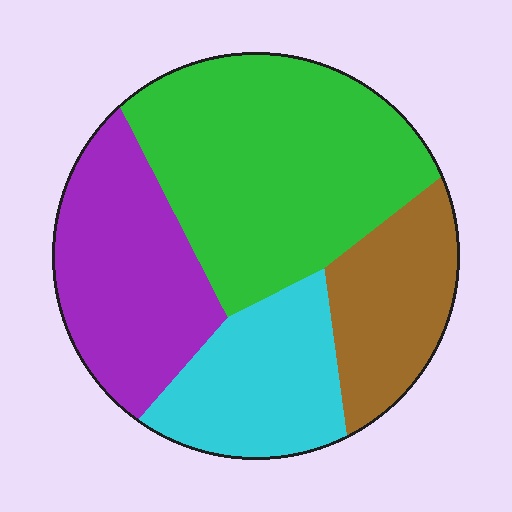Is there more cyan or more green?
Green.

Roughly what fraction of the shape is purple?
Purple takes up about one quarter (1/4) of the shape.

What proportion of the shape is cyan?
Cyan covers about 20% of the shape.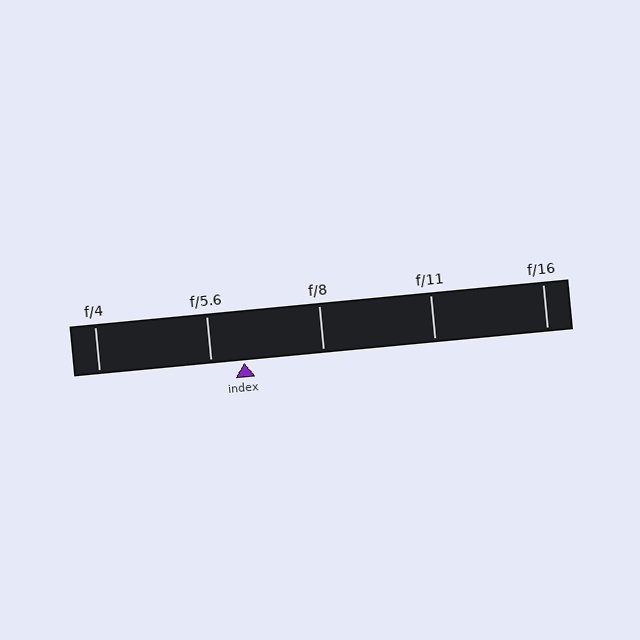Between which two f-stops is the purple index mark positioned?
The index mark is between f/5.6 and f/8.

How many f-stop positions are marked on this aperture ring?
There are 5 f-stop positions marked.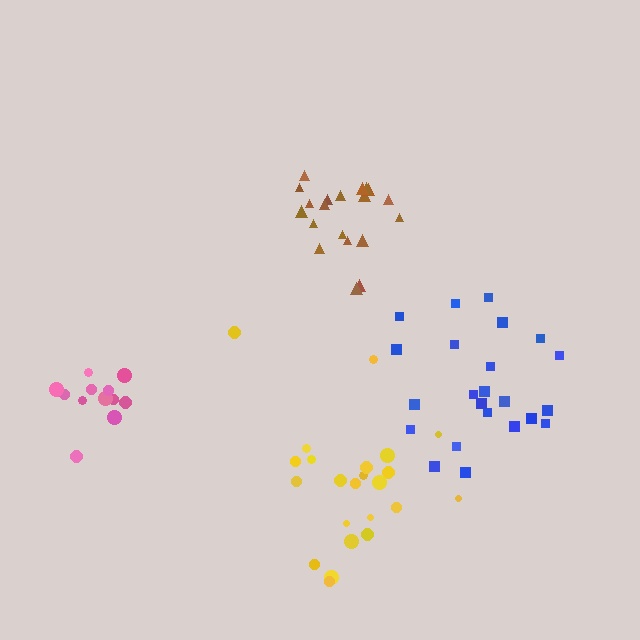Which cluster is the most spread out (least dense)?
Yellow.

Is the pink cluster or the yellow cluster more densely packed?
Pink.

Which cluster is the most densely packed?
Pink.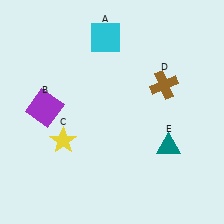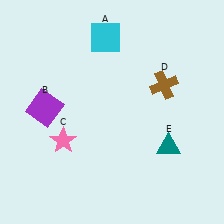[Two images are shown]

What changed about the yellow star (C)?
In Image 1, C is yellow. In Image 2, it changed to pink.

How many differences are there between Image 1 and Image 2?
There is 1 difference between the two images.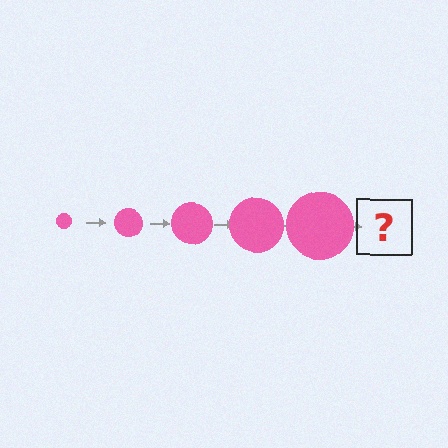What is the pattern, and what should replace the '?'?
The pattern is that the circle gets progressively larger each step. The '?' should be a pink circle, larger than the previous one.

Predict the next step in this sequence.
The next step is a pink circle, larger than the previous one.